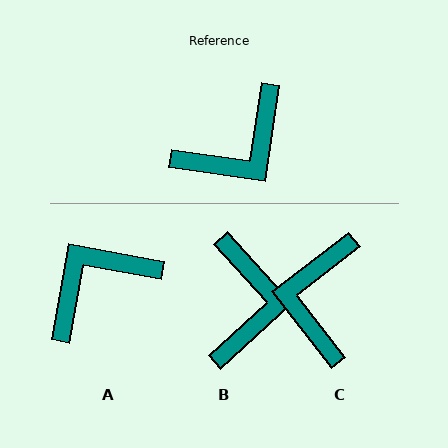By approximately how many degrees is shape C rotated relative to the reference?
Approximately 134 degrees clockwise.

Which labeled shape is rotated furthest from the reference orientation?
A, about 178 degrees away.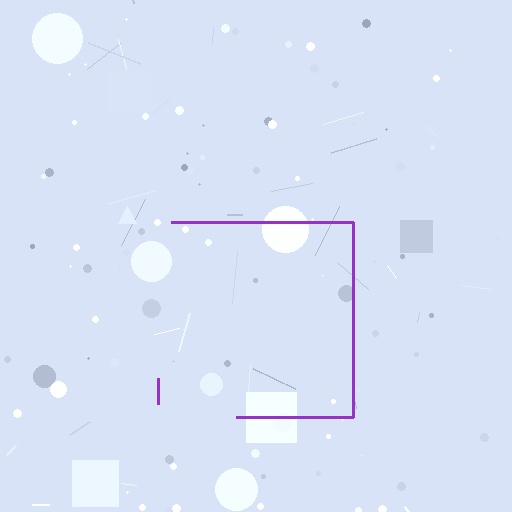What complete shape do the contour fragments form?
The contour fragments form a square.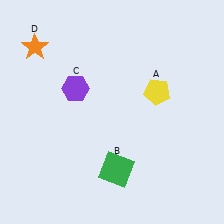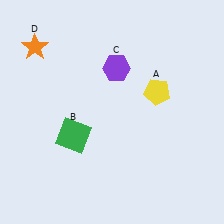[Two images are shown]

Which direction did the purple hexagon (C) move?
The purple hexagon (C) moved right.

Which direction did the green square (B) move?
The green square (B) moved left.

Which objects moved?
The objects that moved are: the green square (B), the purple hexagon (C).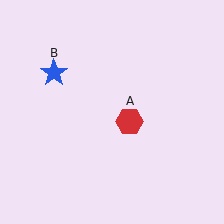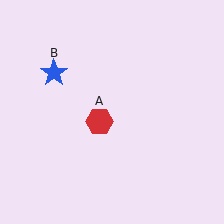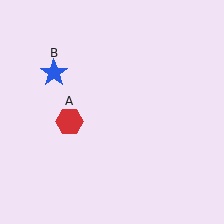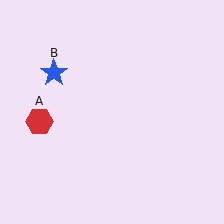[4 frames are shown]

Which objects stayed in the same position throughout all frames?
Blue star (object B) remained stationary.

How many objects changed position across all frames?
1 object changed position: red hexagon (object A).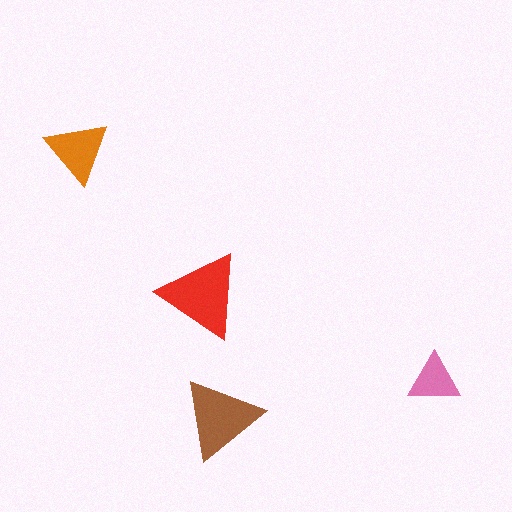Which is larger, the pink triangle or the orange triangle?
The orange one.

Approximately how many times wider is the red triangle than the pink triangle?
About 1.5 times wider.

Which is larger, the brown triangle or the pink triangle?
The brown one.